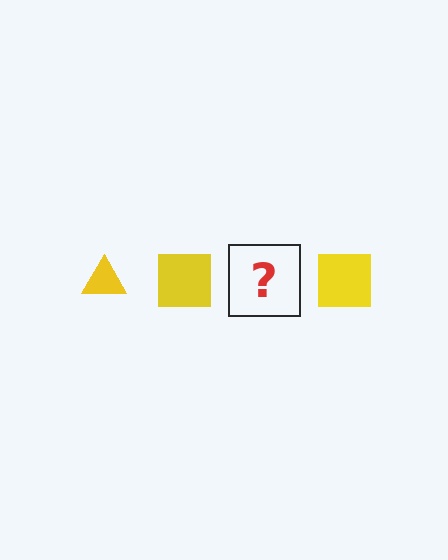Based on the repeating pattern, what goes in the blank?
The blank should be a yellow triangle.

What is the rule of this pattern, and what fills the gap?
The rule is that the pattern cycles through triangle, square shapes in yellow. The gap should be filled with a yellow triangle.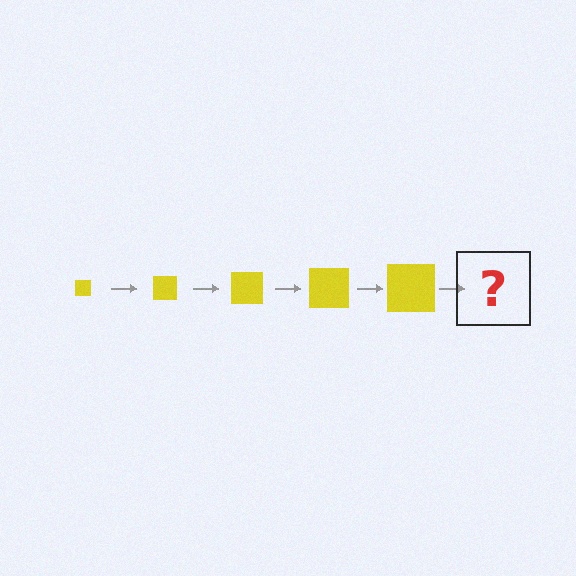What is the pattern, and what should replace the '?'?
The pattern is that the square gets progressively larger each step. The '?' should be a yellow square, larger than the previous one.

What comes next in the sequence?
The next element should be a yellow square, larger than the previous one.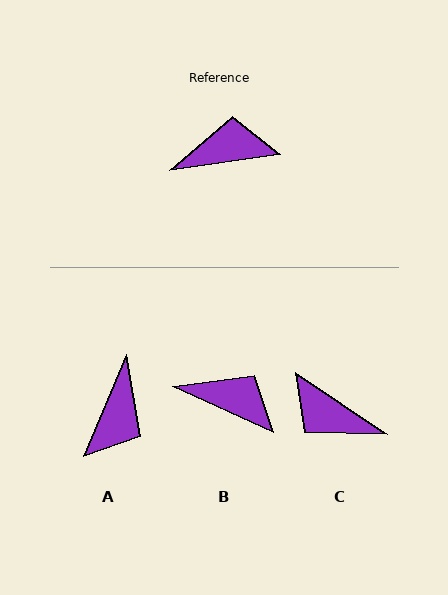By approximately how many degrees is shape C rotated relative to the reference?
Approximately 138 degrees counter-clockwise.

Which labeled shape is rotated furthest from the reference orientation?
C, about 138 degrees away.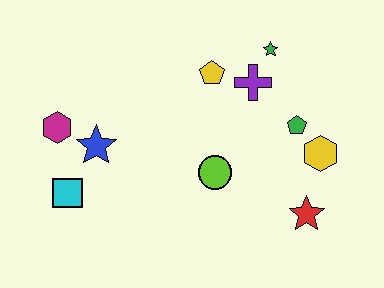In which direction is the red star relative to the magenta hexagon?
The red star is to the right of the magenta hexagon.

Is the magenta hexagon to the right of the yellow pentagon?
No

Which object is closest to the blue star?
The magenta hexagon is closest to the blue star.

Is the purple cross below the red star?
No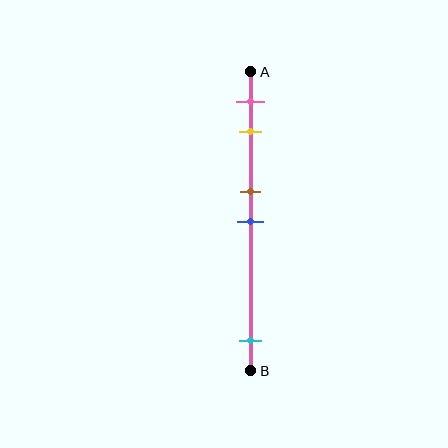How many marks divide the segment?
There are 5 marks dividing the segment.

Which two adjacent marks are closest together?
The brown and blue marks are the closest adjacent pair.